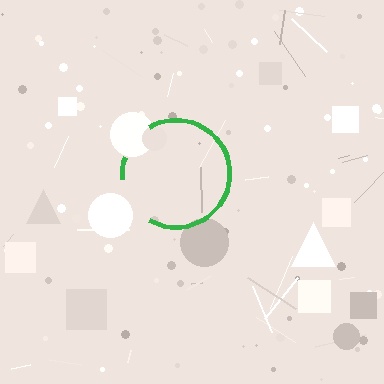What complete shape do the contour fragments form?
The contour fragments form a circle.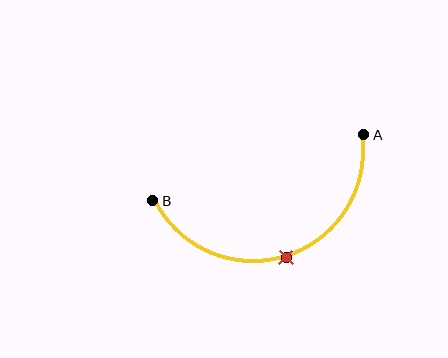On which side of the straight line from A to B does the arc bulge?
The arc bulges below the straight line connecting A and B.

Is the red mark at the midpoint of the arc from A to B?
Yes. The red mark lies on the arc at equal arc-length from both A and B — it is the arc midpoint.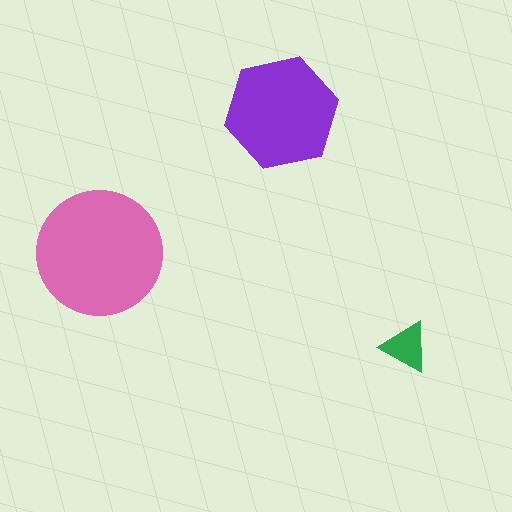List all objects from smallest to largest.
The green triangle, the purple hexagon, the pink circle.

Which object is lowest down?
The green triangle is bottommost.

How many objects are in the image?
There are 3 objects in the image.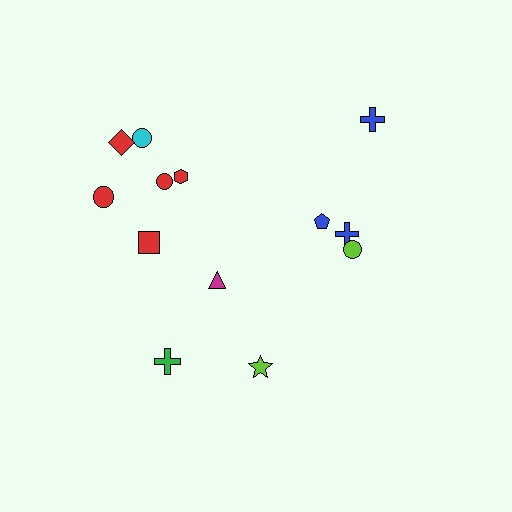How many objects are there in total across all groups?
There are 13 objects.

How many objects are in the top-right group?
There are 4 objects.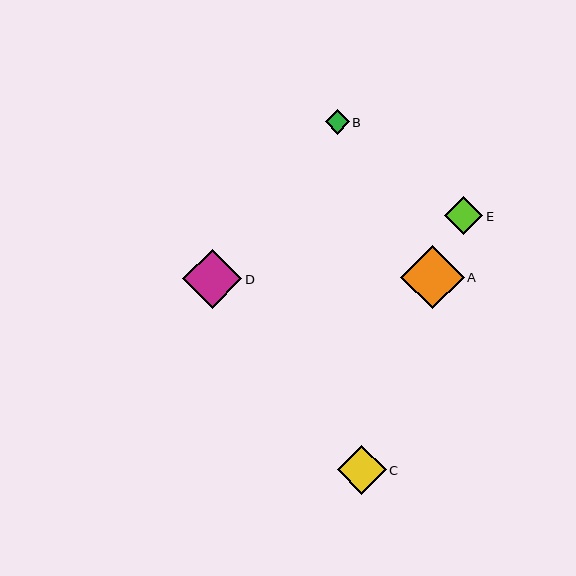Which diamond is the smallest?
Diamond B is the smallest with a size of approximately 24 pixels.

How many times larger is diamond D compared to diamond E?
Diamond D is approximately 1.6 times the size of diamond E.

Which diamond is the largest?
Diamond A is the largest with a size of approximately 64 pixels.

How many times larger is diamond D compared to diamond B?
Diamond D is approximately 2.4 times the size of diamond B.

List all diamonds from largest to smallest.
From largest to smallest: A, D, C, E, B.